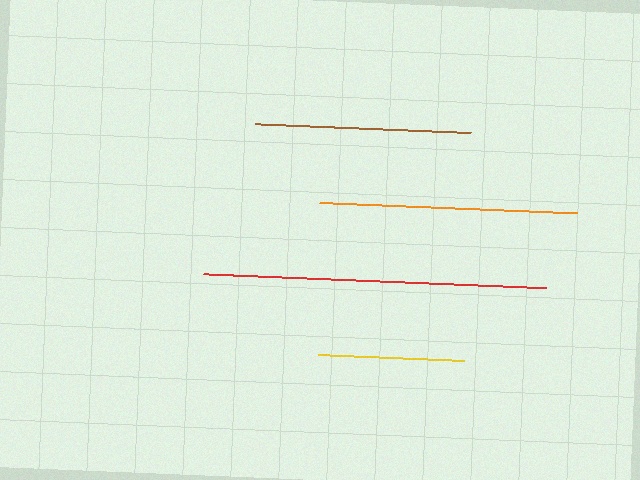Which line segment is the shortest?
The yellow line is the shortest at approximately 146 pixels.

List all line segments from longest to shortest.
From longest to shortest: red, orange, brown, yellow.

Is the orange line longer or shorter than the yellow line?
The orange line is longer than the yellow line.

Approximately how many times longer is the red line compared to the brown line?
The red line is approximately 1.6 times the length of the brown line.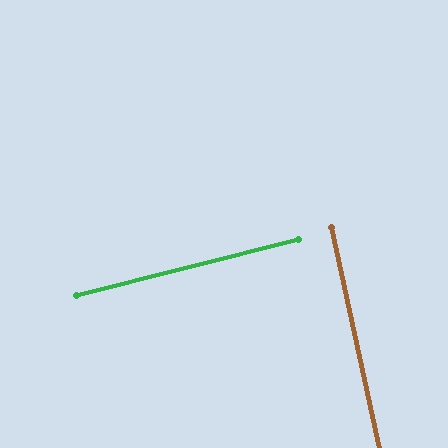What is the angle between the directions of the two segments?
Approximately 88 degrees.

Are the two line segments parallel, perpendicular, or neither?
Perpendicular — they meet at approximately 88°.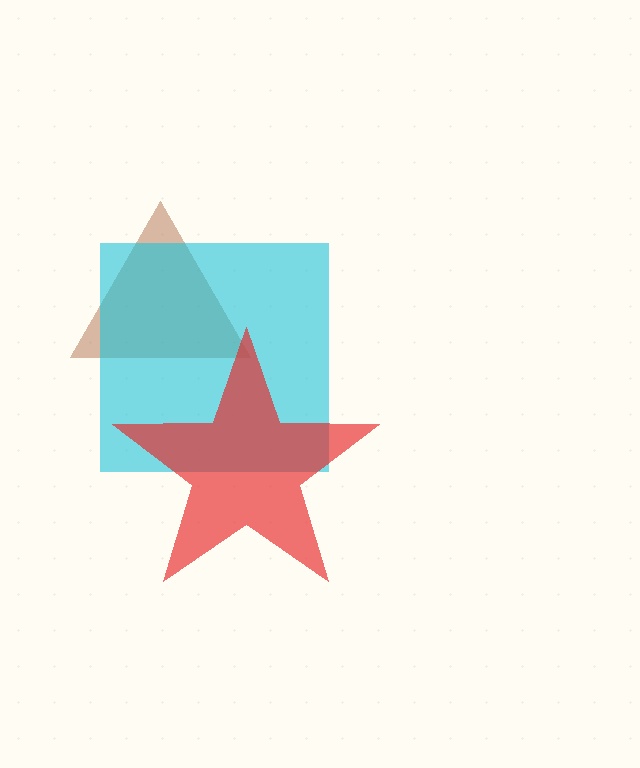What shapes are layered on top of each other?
The layered shapes are: a brown triangle, a cyan square, a red star.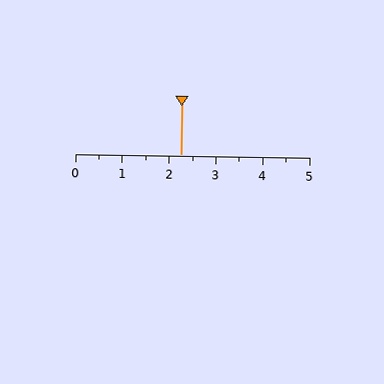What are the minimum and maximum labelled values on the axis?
The axis runs from 0 to 5.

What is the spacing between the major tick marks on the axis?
The major ticks are spaced 1 apart.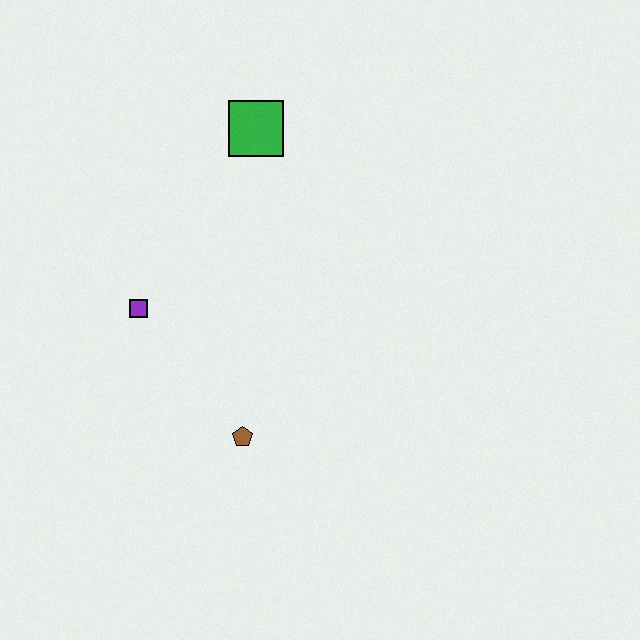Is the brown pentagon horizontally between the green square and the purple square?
Yes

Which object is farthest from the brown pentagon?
The green square is farthest from the brown pentagon.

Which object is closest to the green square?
The purple square is closest to the green square.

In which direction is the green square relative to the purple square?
The green square is above the purple square.